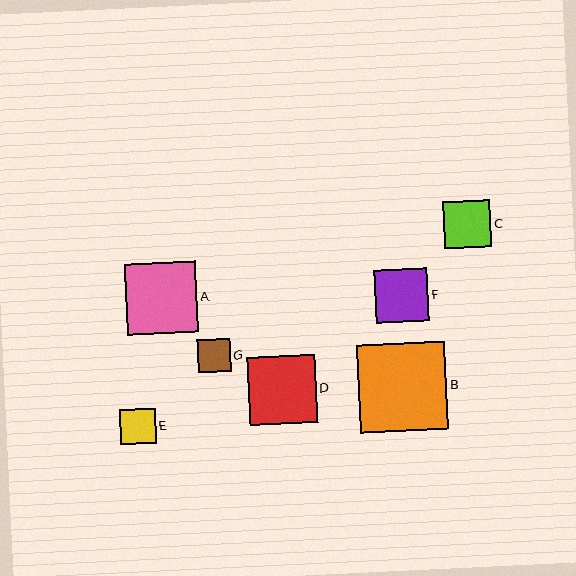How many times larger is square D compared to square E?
Square D is approximately 1.9 times the size of square E.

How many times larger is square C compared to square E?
Square C is approximately 1.3 times the size of square E.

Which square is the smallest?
Square G is the smallest with a size of approximately 33 pixels.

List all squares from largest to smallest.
From largest to smallest: B, A, D, F, C, E, G.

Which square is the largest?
Square B is the largest with a size of approximately 89 pixels.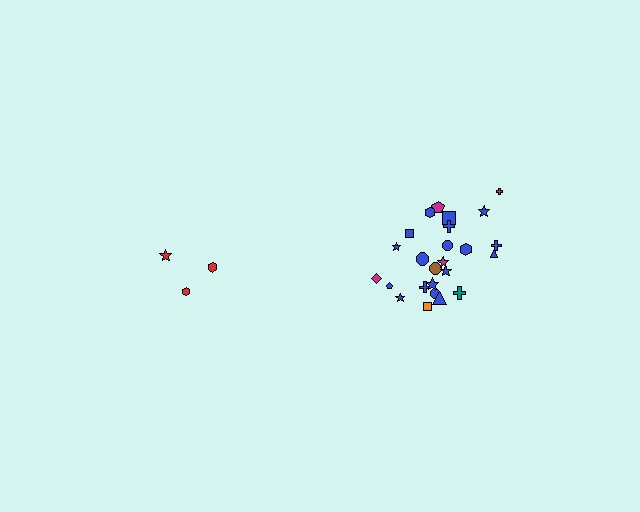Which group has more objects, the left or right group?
The right group.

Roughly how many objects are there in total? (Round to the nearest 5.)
Roughly 30 objects in total.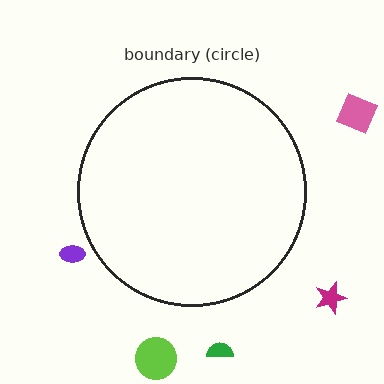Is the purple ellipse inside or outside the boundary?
Outside.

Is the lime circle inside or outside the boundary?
Outside.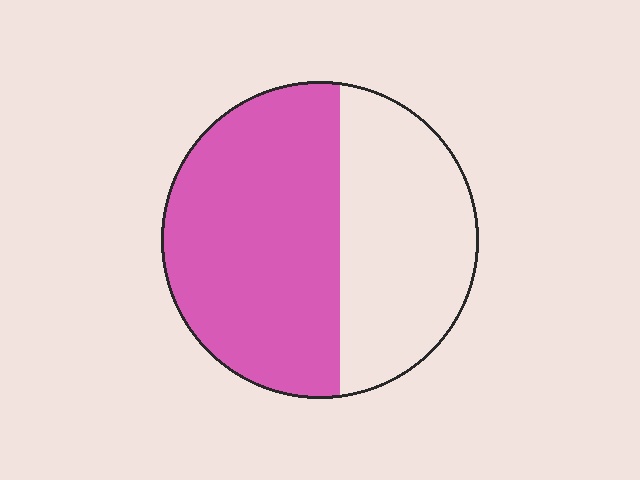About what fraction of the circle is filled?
About three fifths (3/5).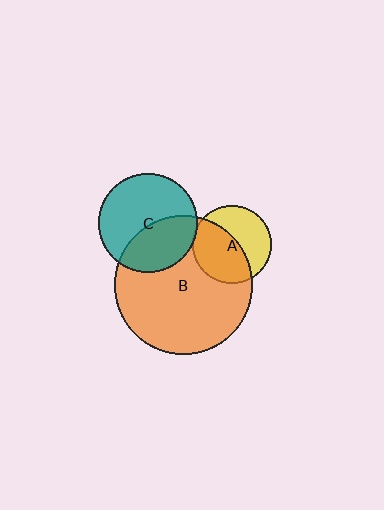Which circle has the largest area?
Circle B (orange).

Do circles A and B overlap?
Yes.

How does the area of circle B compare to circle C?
Approximately 2.0 times.